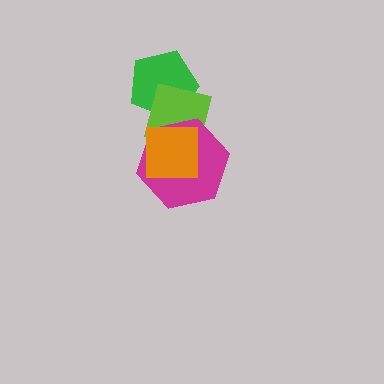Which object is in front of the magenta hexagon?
The orange square is in front of the magenta hexagon.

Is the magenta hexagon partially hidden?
Yes, it is partially covered by another shape.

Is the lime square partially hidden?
Yes, it is partially covered by another shape.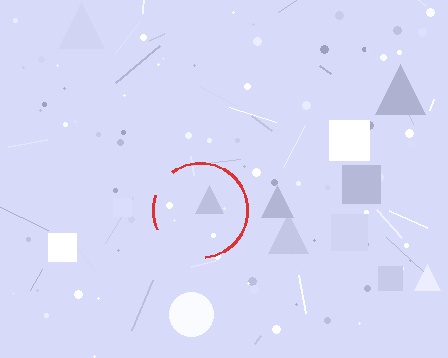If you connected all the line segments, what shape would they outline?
They would outline a circle.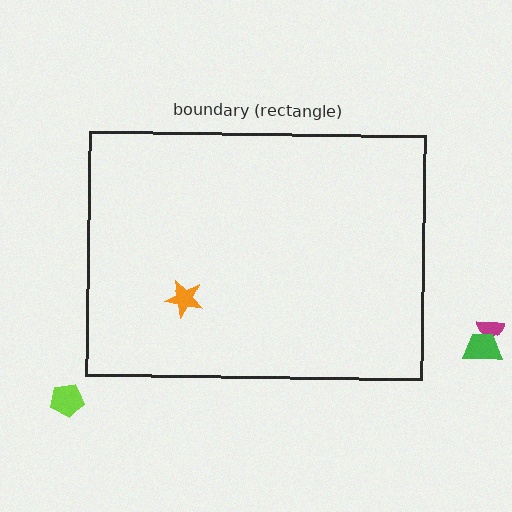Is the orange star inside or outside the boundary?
Inside.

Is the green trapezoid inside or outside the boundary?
Outside.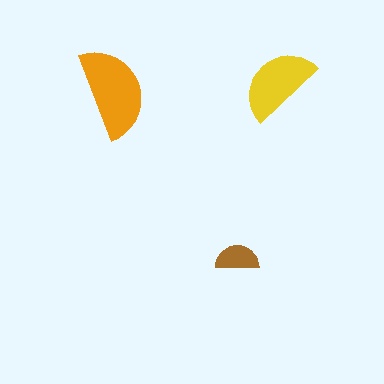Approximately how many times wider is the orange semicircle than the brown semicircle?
About 2 times wider.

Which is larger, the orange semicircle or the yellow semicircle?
The orange one.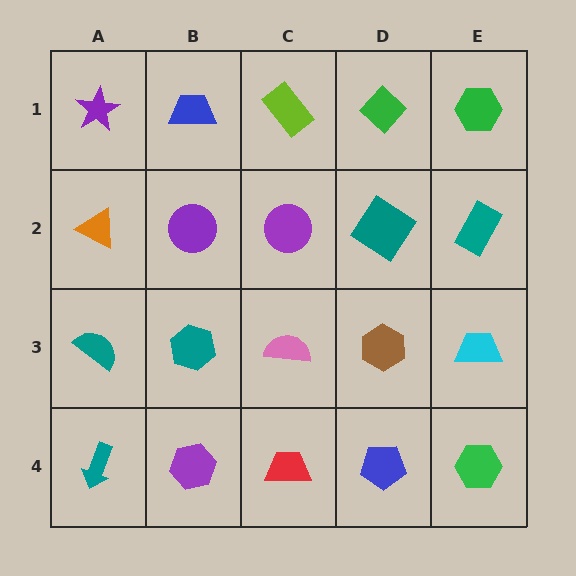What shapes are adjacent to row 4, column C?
A pink semicircle (row 3, column C), a purple hexagon (row 4, column B), a blue pentagon (row 4, column D).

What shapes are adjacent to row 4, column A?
A teal semicircle (row 3, column A), a purple hexagon (row 4, column B).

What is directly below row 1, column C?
A purple circle.